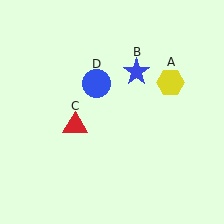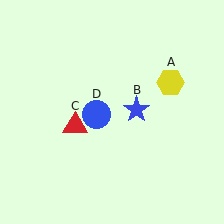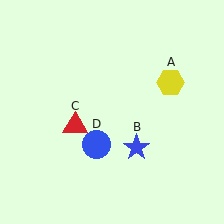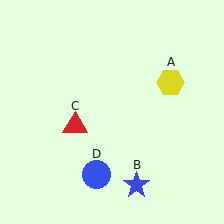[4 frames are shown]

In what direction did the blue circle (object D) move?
The blue circle (object D) moved down.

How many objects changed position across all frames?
2 objects changed position: blue star (object B), blue circle (object D).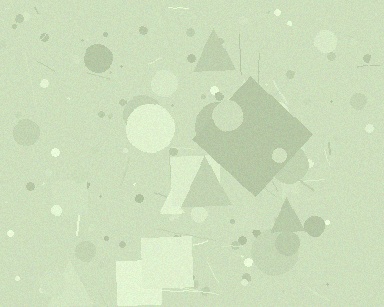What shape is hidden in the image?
A diamond is hidden in the image.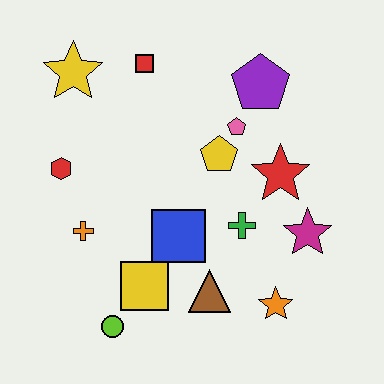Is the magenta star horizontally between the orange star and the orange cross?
No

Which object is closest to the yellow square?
The lime circle is closest to the yellow square.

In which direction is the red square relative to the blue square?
The red square is above the blue square.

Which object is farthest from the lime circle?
The purple pentagon is farthest from the lime circle.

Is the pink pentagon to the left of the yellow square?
No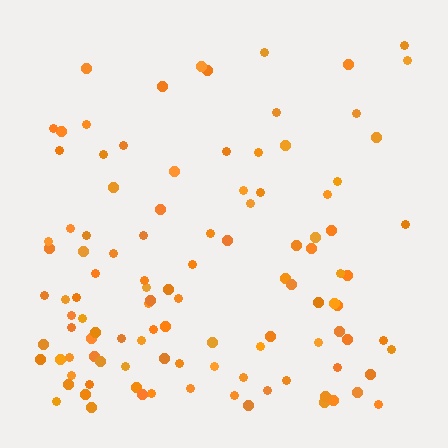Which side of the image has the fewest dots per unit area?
The top.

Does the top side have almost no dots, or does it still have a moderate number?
Still a moderate number, just noticeably fewer than the bottom.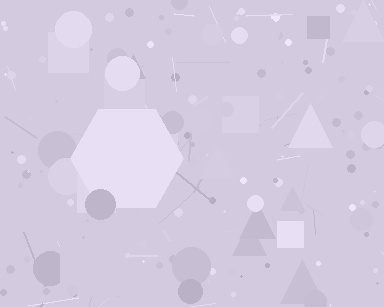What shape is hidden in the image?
A hexagon is hidden in the image.